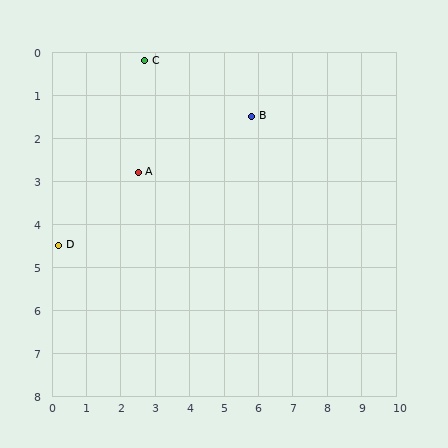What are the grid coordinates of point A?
Point A is at approximately (2.5, 2.8).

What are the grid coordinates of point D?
Point D is at approximately (0.2, 4.5).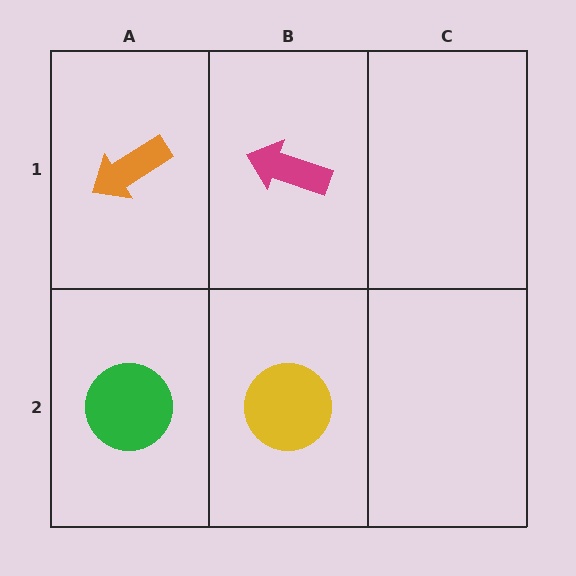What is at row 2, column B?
A yellow circle.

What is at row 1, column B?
A magenta arrow.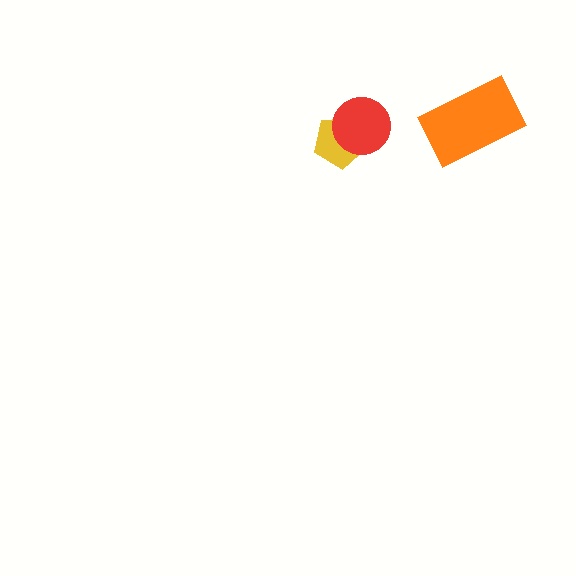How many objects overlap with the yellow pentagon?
1 object overlaps with the yellow pentagon.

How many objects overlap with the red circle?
1 object overlaps with the red circle.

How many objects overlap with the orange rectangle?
0 objects overlap with the orange rectangle.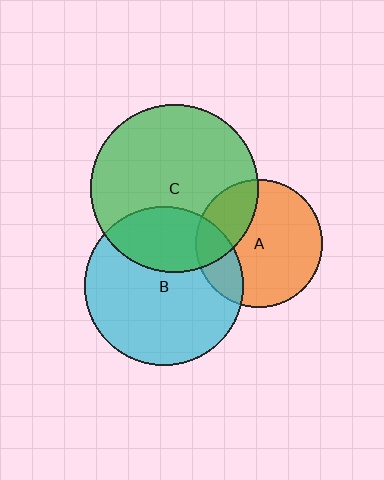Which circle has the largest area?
Circle C (green).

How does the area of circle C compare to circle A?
Approximately 1.7 times.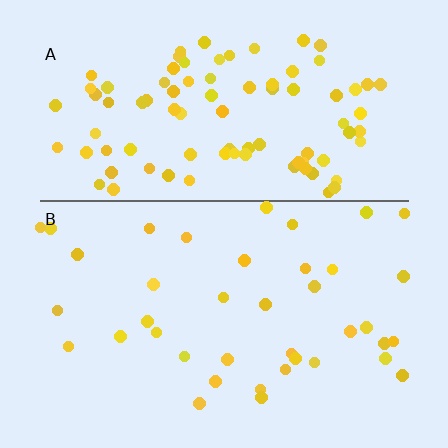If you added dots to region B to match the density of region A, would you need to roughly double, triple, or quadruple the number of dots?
Approximately double.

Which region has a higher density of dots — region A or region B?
A (the top).